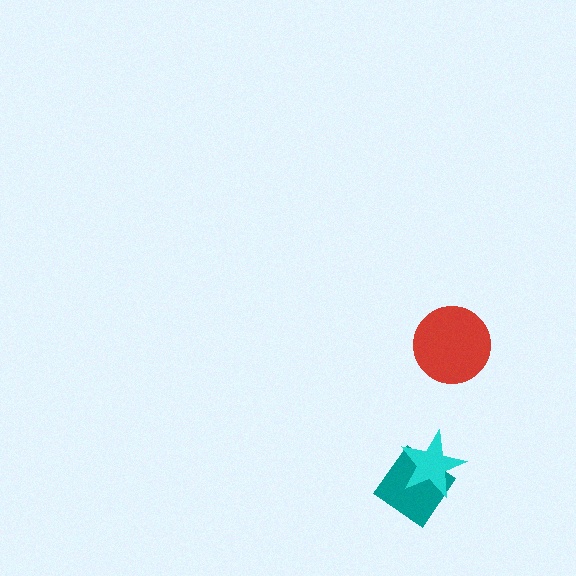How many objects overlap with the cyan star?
1 object overlaps with the cyan star.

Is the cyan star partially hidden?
No, no other shape covers it.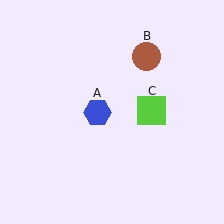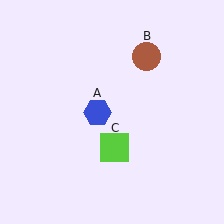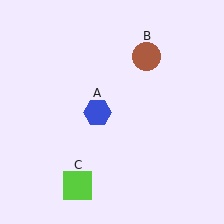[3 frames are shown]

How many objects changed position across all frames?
1 object changed position: lime square (object C).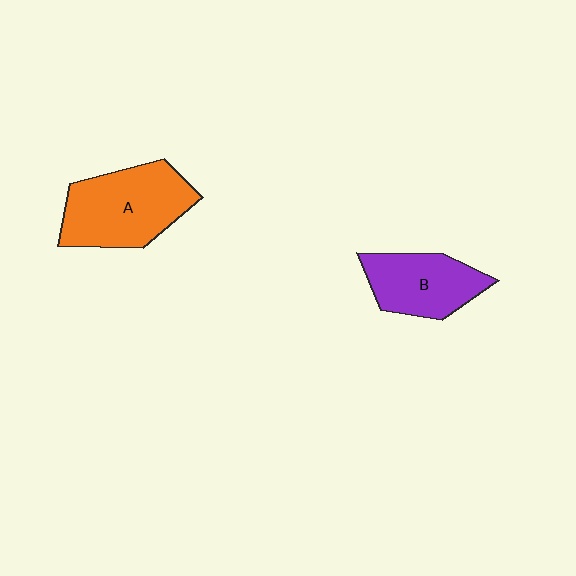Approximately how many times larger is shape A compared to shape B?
Approximately 1.4 times.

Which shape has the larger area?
Shape A (orange).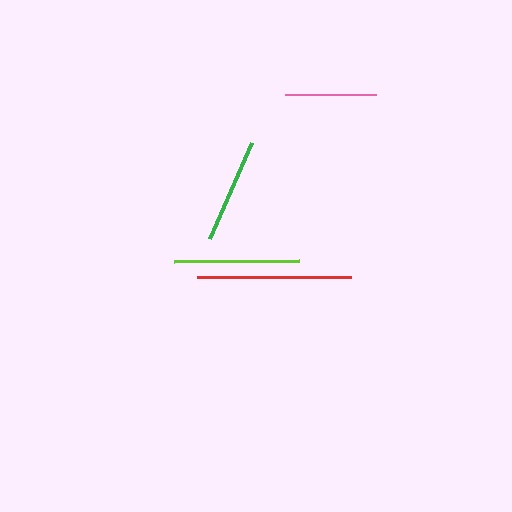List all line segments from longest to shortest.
From longest to shortest: red, lime, green, pink.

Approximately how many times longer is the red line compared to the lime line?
The red line is approximately 1.2 times the length of the lime line.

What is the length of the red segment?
The red segment is approximately 154 pixels long.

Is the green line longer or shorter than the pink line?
The green line is longer than the pink line.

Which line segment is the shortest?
The pink line is the shortest at approximately 90 pixels.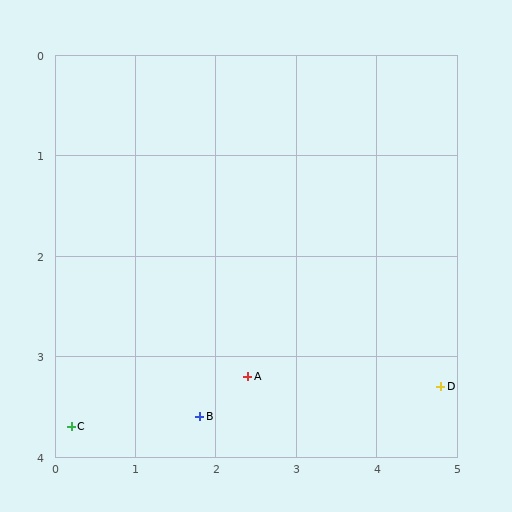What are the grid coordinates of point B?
Point B is at approximately (1.8, 3.6).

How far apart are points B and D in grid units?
Points B and D are about 3.0 grid units apart.